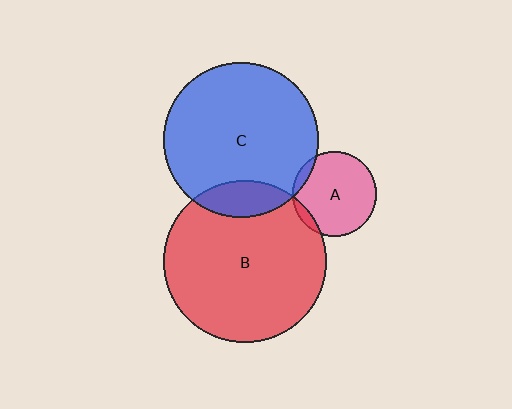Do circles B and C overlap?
Yes.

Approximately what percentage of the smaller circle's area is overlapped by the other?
Approximately 15%.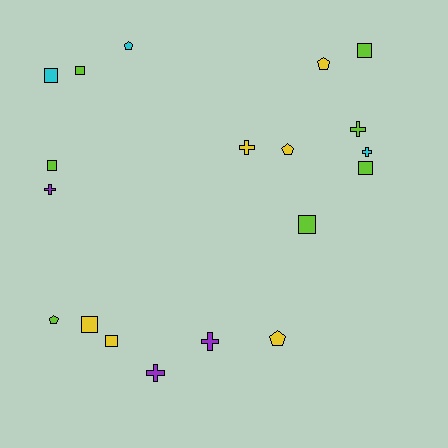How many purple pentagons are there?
There are no purple pentagons.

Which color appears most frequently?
Lime, with 7 objects.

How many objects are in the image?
There are 19 objects.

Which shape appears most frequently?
Square, with 8 objects.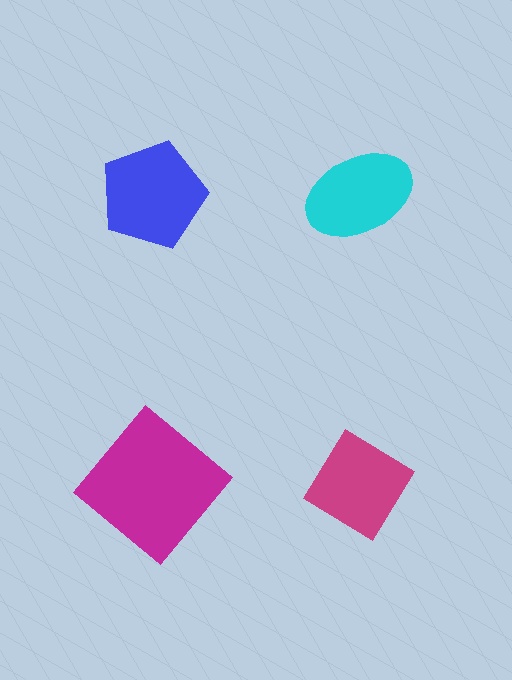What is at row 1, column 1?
A blue pentagon.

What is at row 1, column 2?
A cyan ellipse.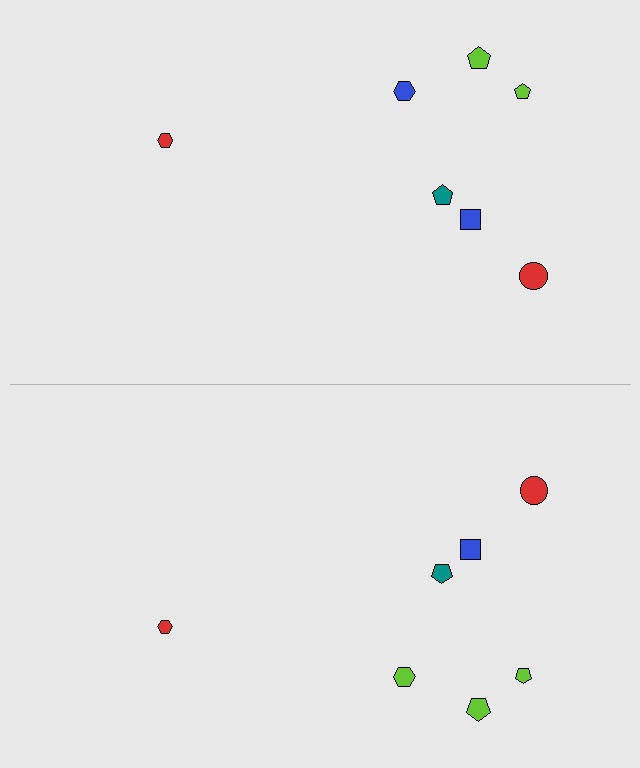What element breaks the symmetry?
The lime hexagon on the bottom side breaks the symmetry — its mirror counterpart is blue.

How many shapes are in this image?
There are 14 shapes in this image.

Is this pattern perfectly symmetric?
No, the pattern is not perfectly symmetric. The lime hexagon on the bottom side breaks the symmetry — its mirror counterpart is blue.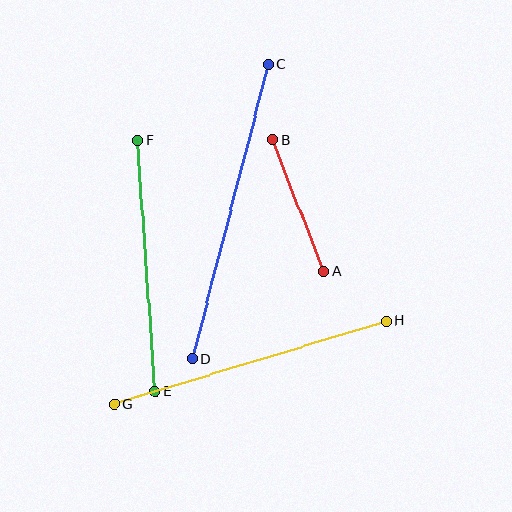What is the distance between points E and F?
The distance is approximately 252 pixels.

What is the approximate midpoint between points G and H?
The midpoint is at approximately (250, 363) pixels.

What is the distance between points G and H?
The distance is approximately 284 pixels.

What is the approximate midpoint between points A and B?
The midpoint is at approximately (298, 206) pixels.